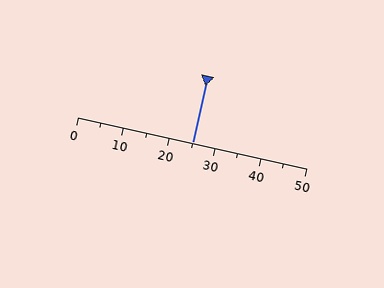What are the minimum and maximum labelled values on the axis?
The axis runs from 0 to 50.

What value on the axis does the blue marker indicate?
The marker indicates approximately 25.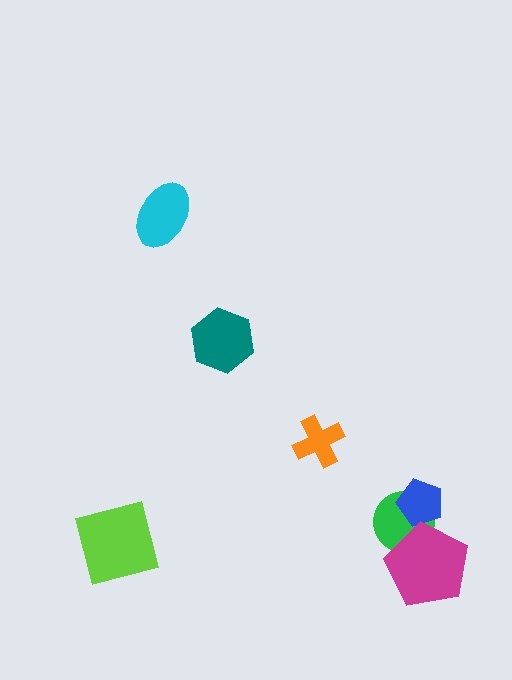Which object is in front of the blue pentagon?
The magenta pentagon is in front of the blue pentagon.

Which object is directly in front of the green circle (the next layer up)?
The blue pentagon is directly in front of the green circle.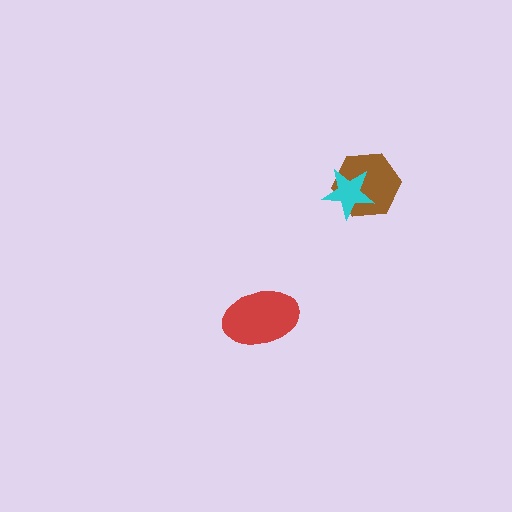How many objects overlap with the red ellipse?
0 objects overlap with the red ellipse.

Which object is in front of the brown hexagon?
The cyan star is in front of the brown hexagon.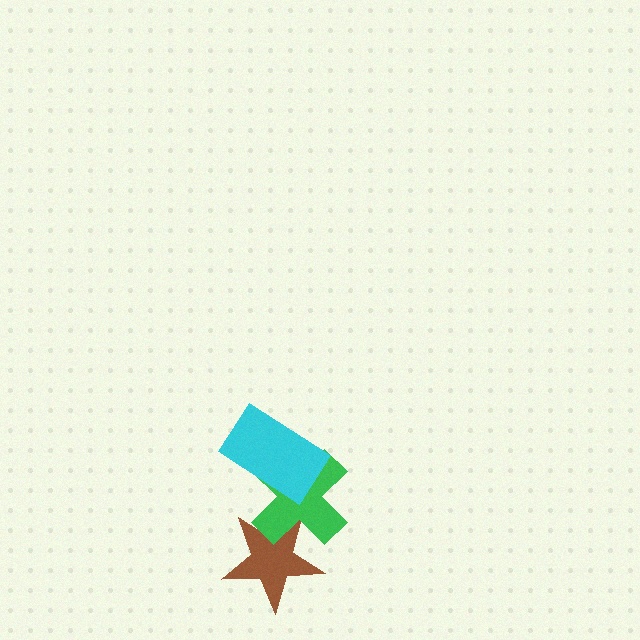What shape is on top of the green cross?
The cyan rectangle is on top of the green cross.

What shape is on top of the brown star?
The green cross is on top of the brown star.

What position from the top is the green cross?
The green cross is 2nd from the top.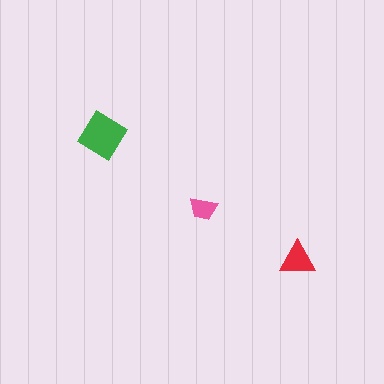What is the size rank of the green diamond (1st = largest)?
1st.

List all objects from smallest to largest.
The pink trapezoid, the red triangle, the green diamond.